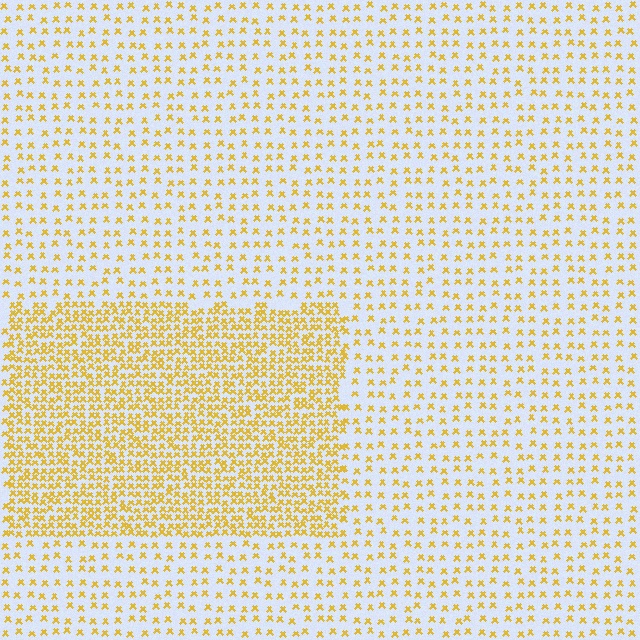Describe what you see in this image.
The image contains small yellow elements arranged at two different densities. A rectangle-shaped region is visible where the elements are more densely packed than the surrounding area.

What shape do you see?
I see a rectangle.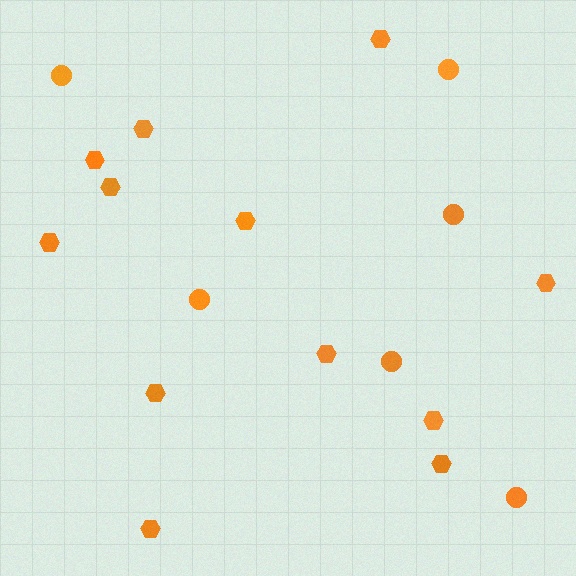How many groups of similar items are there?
There are 2 groups: one group of hexagons (12) and one group of circles (6).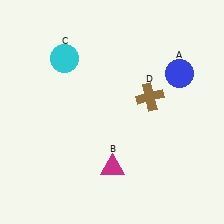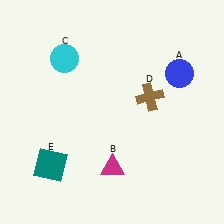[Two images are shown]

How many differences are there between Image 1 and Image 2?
There is 1 difference between the two images.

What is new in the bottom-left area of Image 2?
A teal square (E) was added in the bottom-left area of Image 2.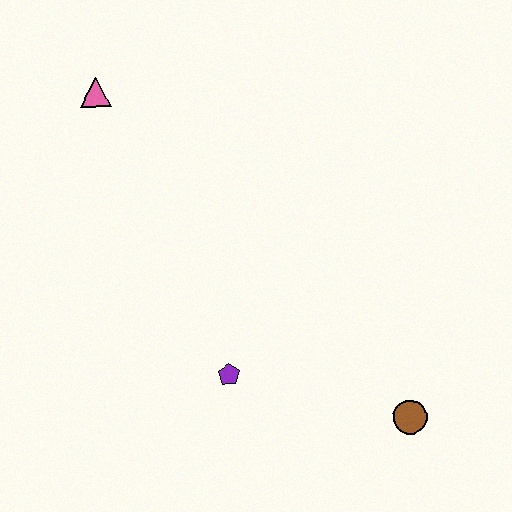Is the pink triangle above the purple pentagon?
Yes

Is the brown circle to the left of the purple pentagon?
No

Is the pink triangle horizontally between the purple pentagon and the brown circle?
No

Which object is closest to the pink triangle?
The purple pentagon is closest to the pink triangle.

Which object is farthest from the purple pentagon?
The pink triangle is farthest from the purple pentagon.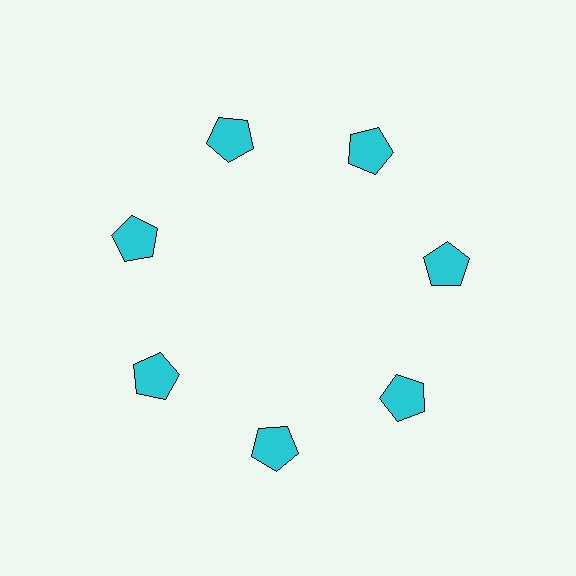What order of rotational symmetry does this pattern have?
This pattern has 7-fold rotational symmetry.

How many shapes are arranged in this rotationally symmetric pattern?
There are 7 shapes, arranged in 7 groups of 1.